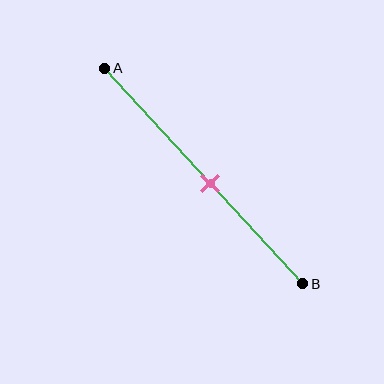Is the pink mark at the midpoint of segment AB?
No, the mark is at about 55% from A, not at the 50% midpoint.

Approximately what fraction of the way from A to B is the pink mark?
The pink mark is approximately 55% of the way from A to B.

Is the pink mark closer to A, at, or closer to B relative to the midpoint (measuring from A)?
The pink mark is closer to point B than the midpoint of segment AB.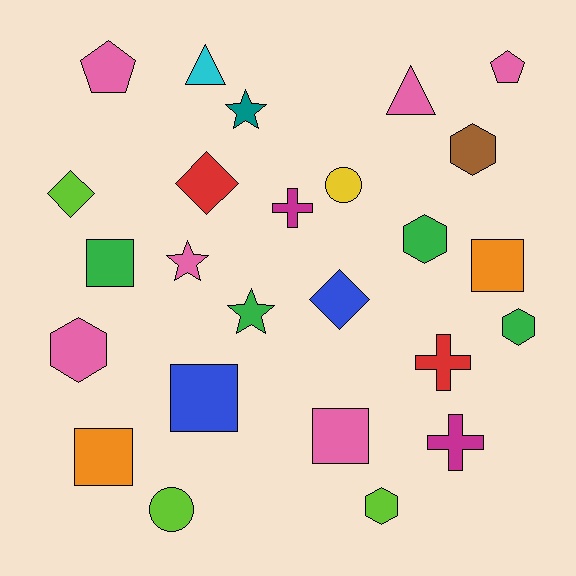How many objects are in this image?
There are 25 objects.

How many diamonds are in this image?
There are 3 diamonds.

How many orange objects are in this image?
There are 2 orange objects.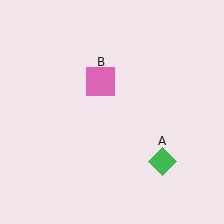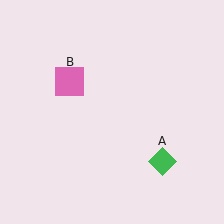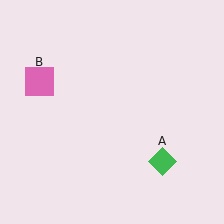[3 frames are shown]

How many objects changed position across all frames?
1 object changed position: pink square (object B).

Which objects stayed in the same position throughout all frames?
Green diamond (object A) remained stationary.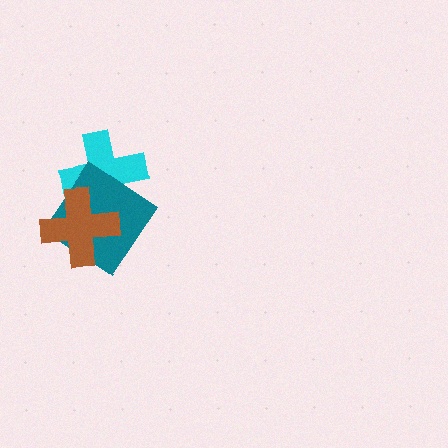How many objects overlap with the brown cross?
2 objects overlap with the brown cross.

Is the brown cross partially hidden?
No, no other shape covers it.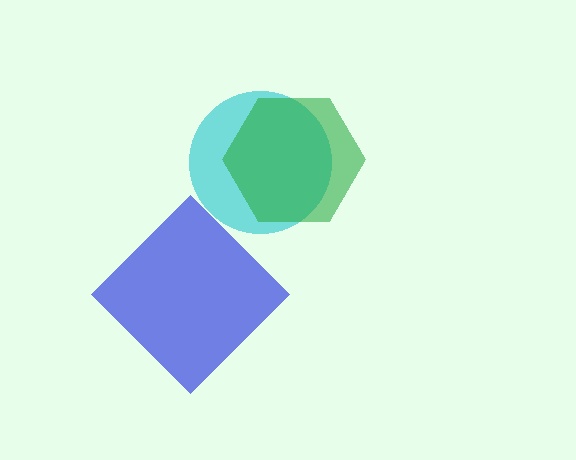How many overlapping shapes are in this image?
There are 3 overlapping shapes in the image.